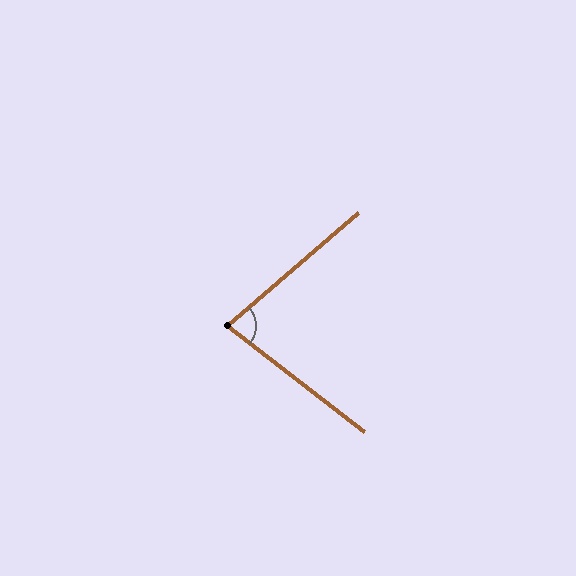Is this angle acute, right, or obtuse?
It is acute.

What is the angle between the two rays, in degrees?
Approximately 79 degrees.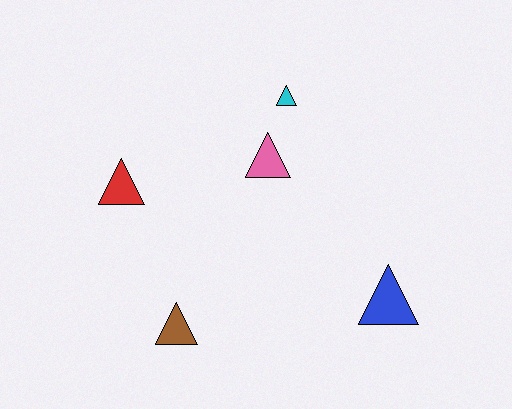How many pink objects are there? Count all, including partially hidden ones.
There is 1 pink object.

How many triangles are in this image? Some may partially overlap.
There are 5 triangles.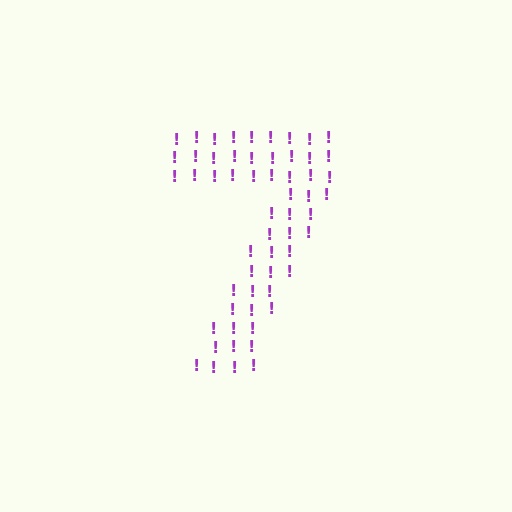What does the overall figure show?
The overall figure shows the digit 7.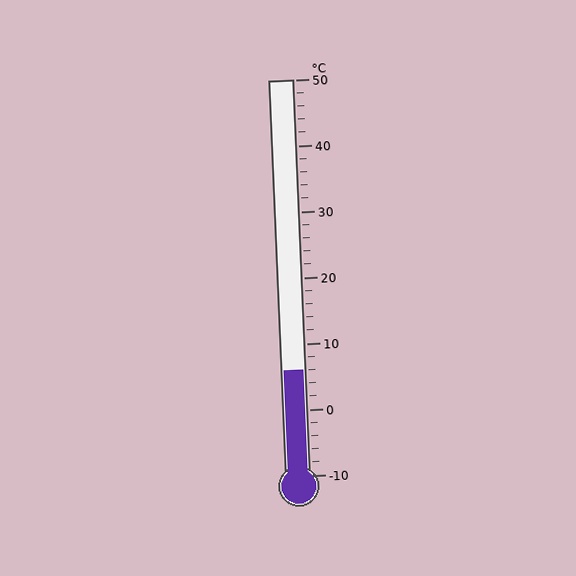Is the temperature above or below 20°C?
The temperature is below 20°C.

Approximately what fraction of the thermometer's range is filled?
The thermometer is filled to approximately 25% of its range.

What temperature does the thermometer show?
The thermometer shows approximately 6°C.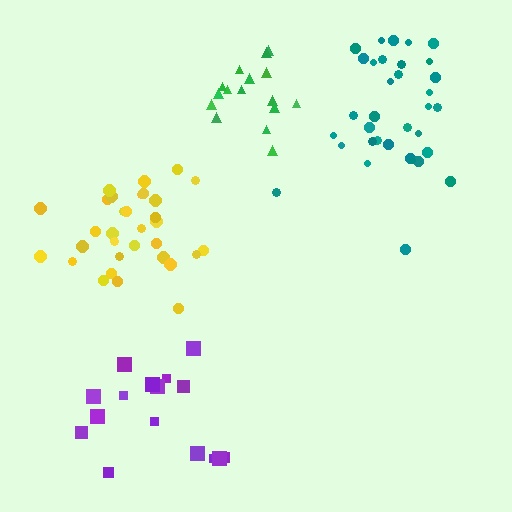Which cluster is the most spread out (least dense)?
Purple.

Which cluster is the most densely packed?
Green.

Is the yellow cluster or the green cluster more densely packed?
Green.